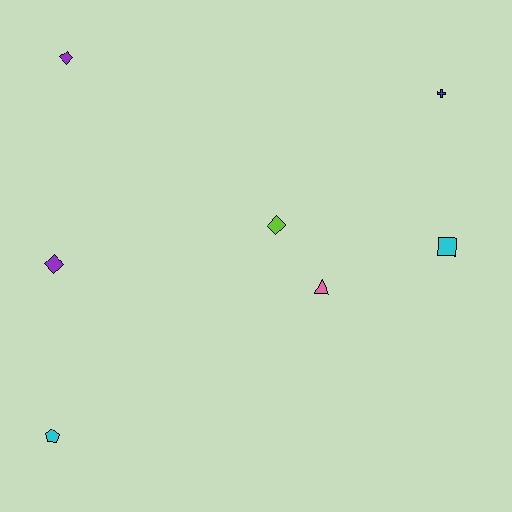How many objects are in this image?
There are 7 objects.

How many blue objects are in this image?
There is 1 blue object.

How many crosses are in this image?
There is 1 cross.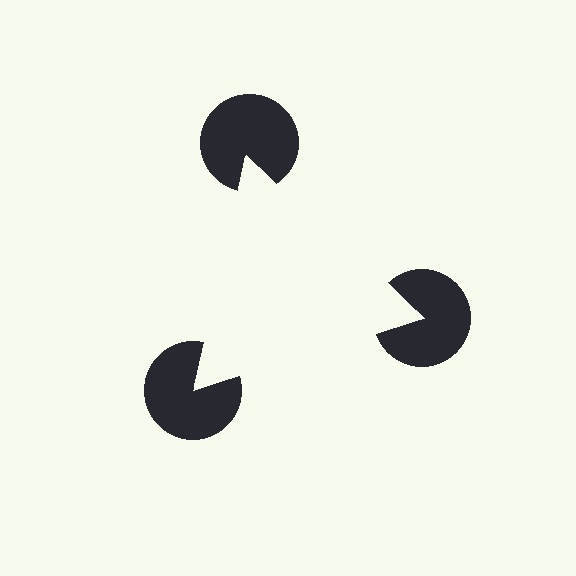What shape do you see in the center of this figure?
An illusory triangle — its edges are inferred from the aligned wedge cuts in the pac-man discs, not physically drawn.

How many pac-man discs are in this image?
There are 3 — one at each vertex of the illusory triangle.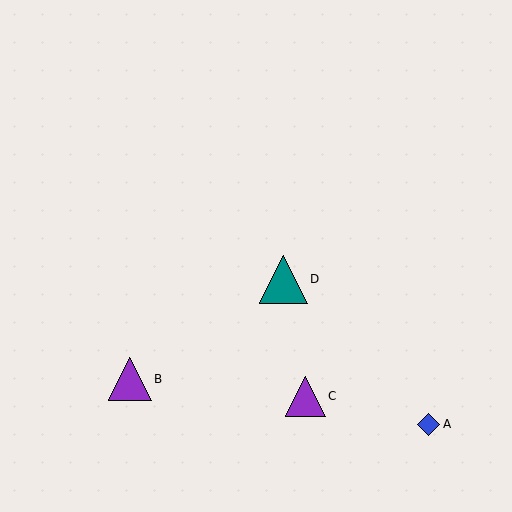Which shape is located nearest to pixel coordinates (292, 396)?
The purple triangle (labeled C) at (305, 396) is nearest to that location.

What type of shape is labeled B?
Shape B is a purple triangle.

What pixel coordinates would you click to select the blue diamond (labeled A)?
Click at (429, 424) to select the blue diamond A.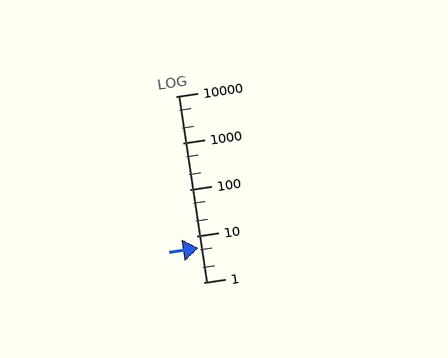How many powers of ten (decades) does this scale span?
The scale spans 4 decades, from 1 to 10000.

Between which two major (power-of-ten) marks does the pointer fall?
The pointer is between 1 and 10.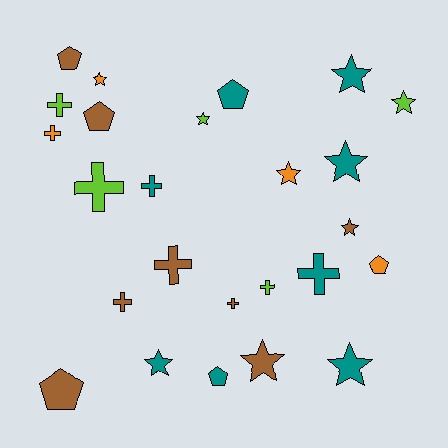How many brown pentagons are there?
There are 3 brown pentagons.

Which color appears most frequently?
Brown, with 8 objects.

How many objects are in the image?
There are 25 objects.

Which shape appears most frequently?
Star, with 10 objects.